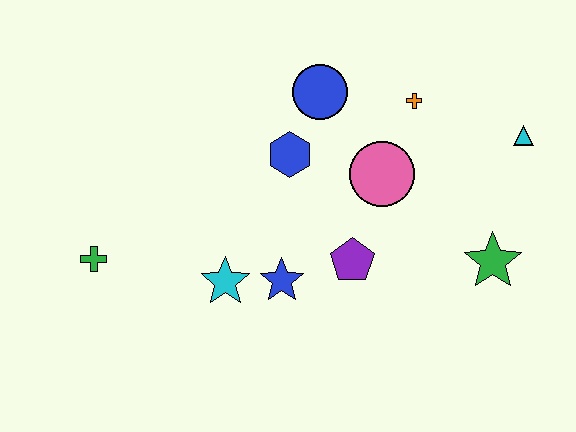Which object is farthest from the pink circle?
The green cross is farthest from the pink circle.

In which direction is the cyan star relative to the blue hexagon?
The cyan star is below the blue hexagon.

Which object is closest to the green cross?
The cyan star is closest to the green cross.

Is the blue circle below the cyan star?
No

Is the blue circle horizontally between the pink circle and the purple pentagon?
No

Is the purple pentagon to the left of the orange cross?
Yes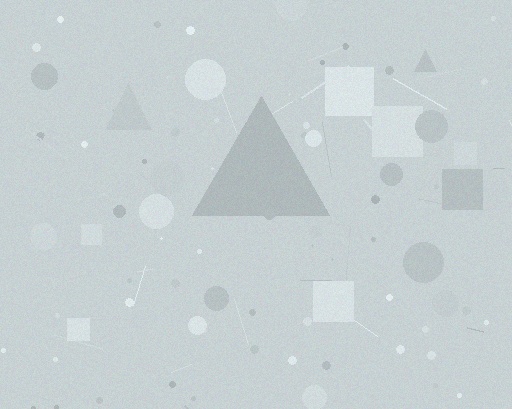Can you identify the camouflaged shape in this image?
The camouflaged shape is a triangle.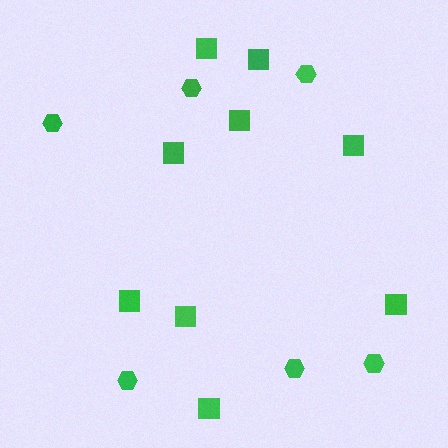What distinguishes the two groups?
There are 2 groups: one group of hexagons (6) and one group of squares (9).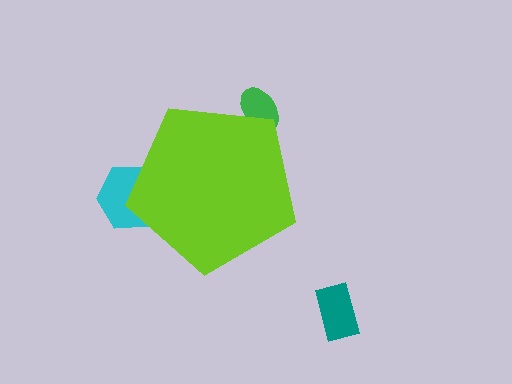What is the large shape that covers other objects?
A lime pentagon.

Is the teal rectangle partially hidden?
No, the teal rectangle is fully visible.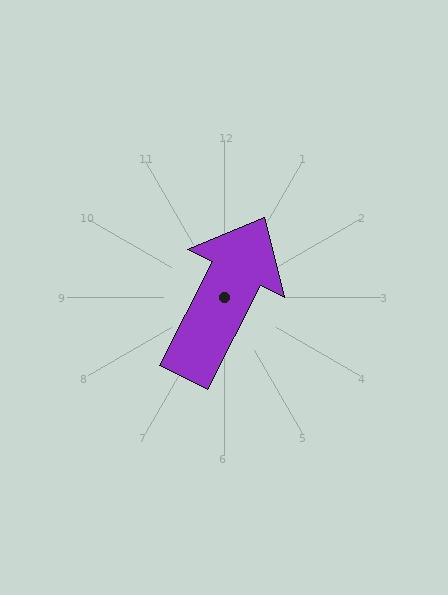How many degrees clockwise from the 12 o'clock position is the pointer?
Approximately 27 degrees.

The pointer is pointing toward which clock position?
Roughly 1 o'clock.